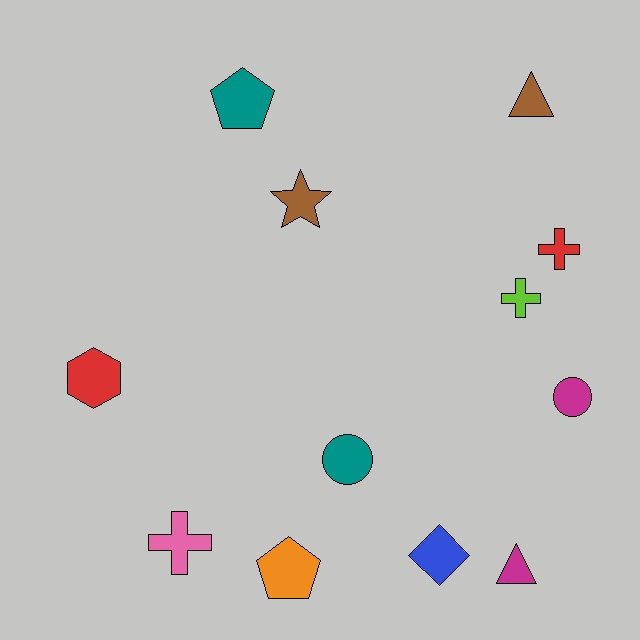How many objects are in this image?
There are 12 objects.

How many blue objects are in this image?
There is 1 blue object.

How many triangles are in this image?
There are 2 triangles.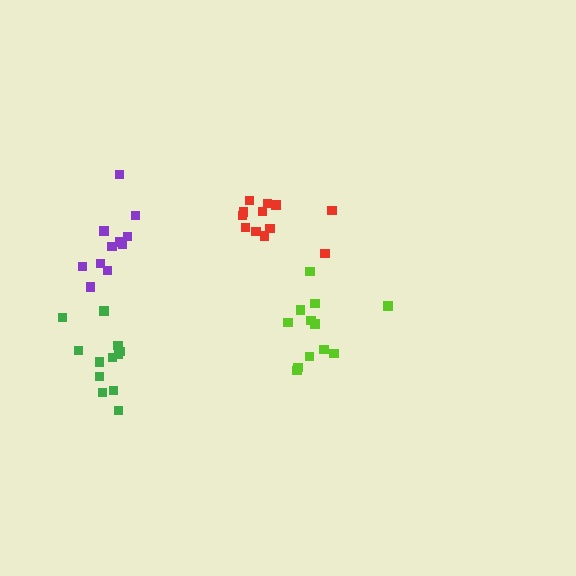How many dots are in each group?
Group 1: 12 dots, Group 2: 12 dots, Group 3: 11 dots, Group 4: 12 dots (47 total).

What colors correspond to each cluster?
The clusters are colored: green, lime, purple, red.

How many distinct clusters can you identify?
There are 4 distinct clusters.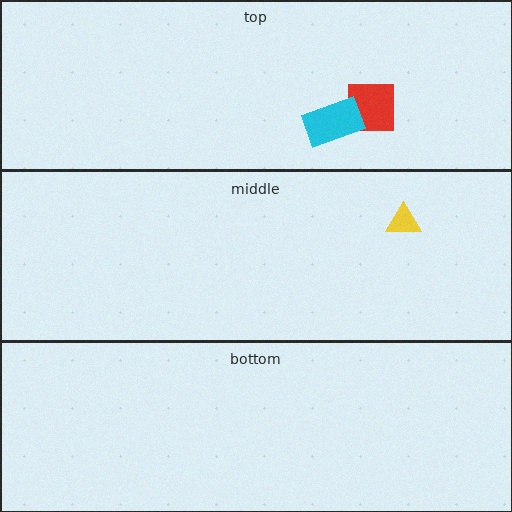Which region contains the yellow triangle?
The middle region.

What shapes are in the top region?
The red square, the cyan rectangle.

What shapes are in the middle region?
The yellow triangle.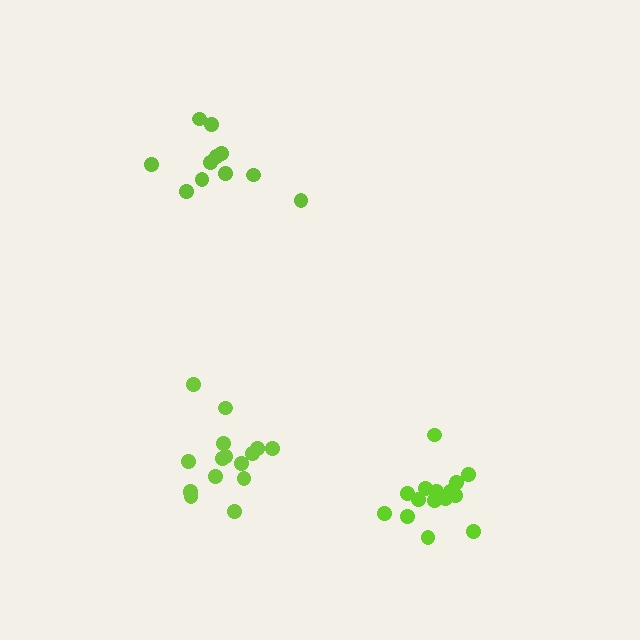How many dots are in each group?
Group 1: 16 dots, Group 2: 11 dots, Group 3: 16 dots (43 total).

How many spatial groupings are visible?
There are 3 spatial groupings.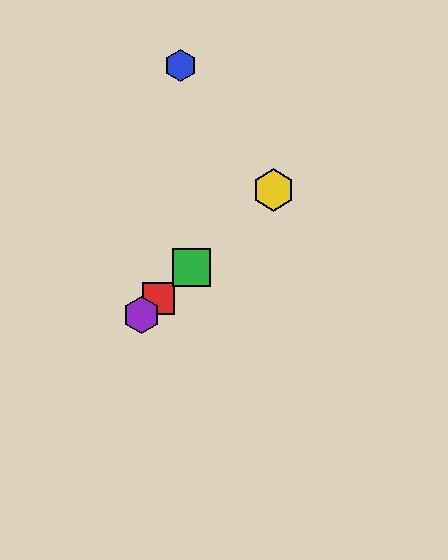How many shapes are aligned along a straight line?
4 shapes (the red square, the green square, the yellow hexagon, the purple hexagon) are aligned along a straight line.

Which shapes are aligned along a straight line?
The red square, the green square, the yellow hexagon, the purple hexagon are aligned along a straight line.